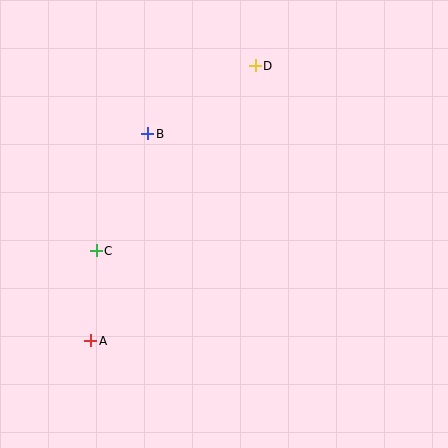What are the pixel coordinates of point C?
Point C is at (96, 251).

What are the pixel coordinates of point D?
Point D is at (255, 66).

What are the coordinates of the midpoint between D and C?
The midpoint between D and C is at (176, 158).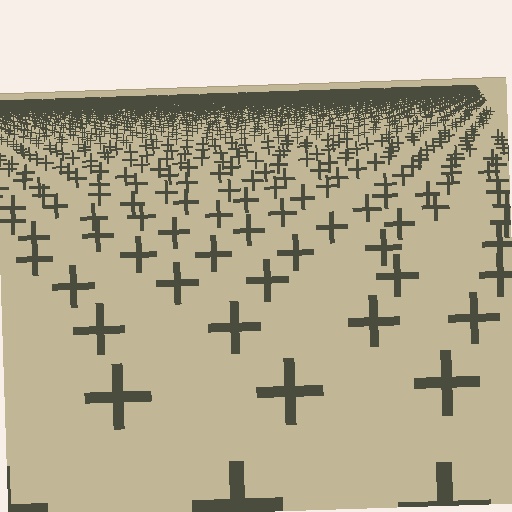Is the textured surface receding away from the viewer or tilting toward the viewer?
The surface is receding away from the viewer. Texture elements get smaller and denser toward the top.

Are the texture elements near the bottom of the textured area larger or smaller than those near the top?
Larger. Near the bottom, elements are closer to the viewer and appear at a bigger on-screen size.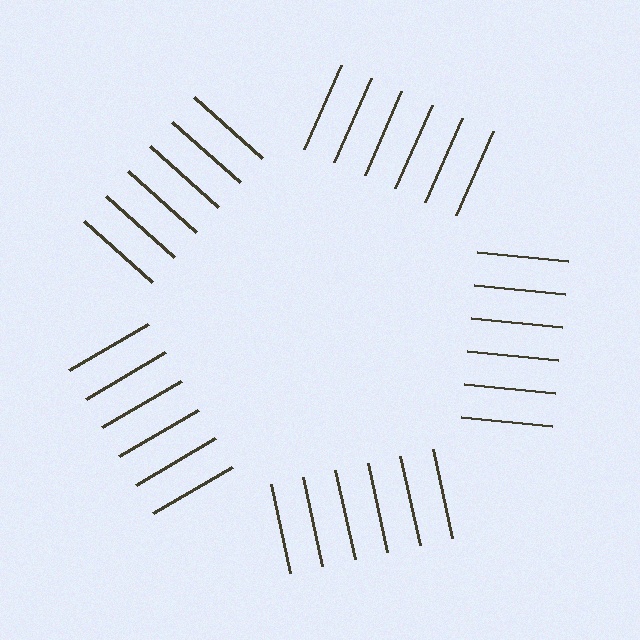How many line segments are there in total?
30 — 6 along each of the 5 edges.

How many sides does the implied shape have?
5 sides — the line-ends trace a pentagon.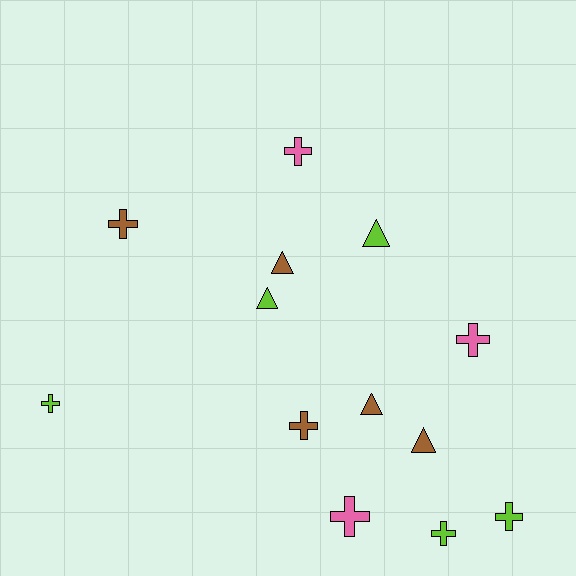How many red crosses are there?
There are no red crosses.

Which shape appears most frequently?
Cross, with 8 objects.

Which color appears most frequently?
Brown, with 5 objects.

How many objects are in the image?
There are 13 objects.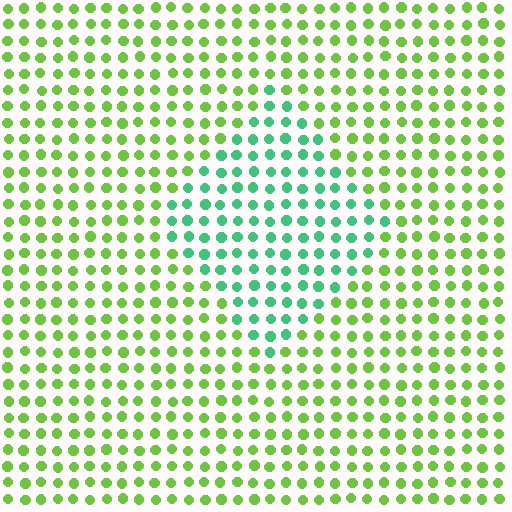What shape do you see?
I see a diamond.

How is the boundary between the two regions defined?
The boundary is defined purely by a slight shift in hue (about 48 degrees). Spacing, size, and orientation are identical on both sides.